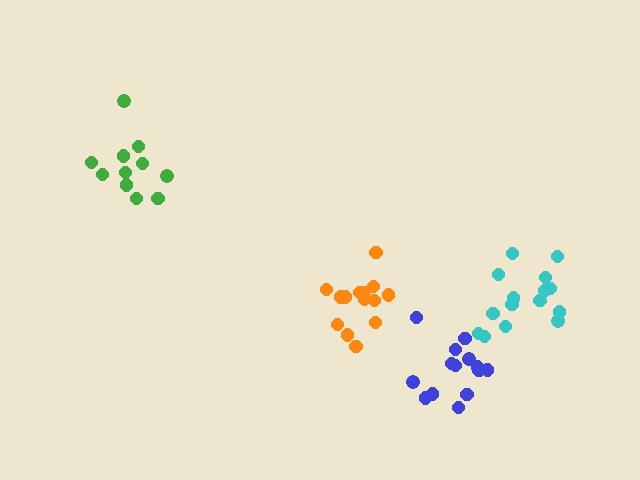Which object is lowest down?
The blue cluster is bottommost.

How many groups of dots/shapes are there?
There are 4 groups.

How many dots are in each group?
Group 1: 14 dots, Group 2: 15 dots, Group 3: 14 dots, Group 4: 11 dots (54 total).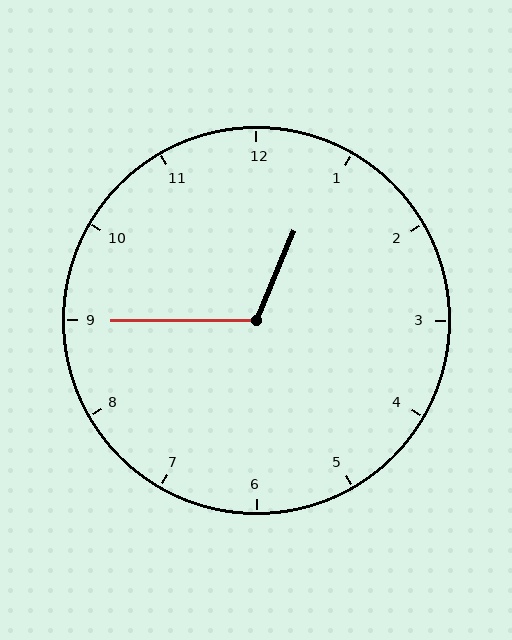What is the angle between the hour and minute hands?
Approximately 112 degrees.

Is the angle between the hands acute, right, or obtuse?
It is obtuse.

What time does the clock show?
12:45.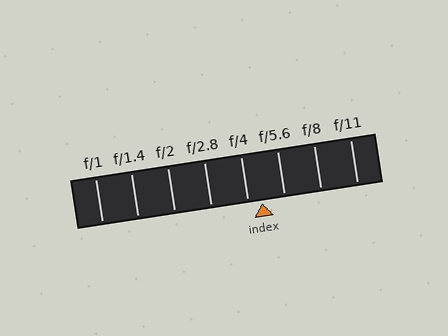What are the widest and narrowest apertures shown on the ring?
The widest aperture shown is f/1 and the narrowest is f/11.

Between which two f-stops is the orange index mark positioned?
The index mark is between f/4 and f/5.6.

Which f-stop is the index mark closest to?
The index mark is closest to f/4.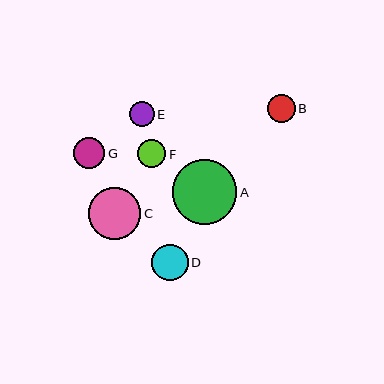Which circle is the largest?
Circle A is the largest with a size of approximately 65 pixels.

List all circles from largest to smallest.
From largest to smallest: A, C, D, G, B, F, E.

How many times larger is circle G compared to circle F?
Circle G is approximately 1.1 times the size of circle F.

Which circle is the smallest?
Circle E is the smallest with a size of approximately 25 pixels.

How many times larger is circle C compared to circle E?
Circle C is approximately 2.1 times the size of circle E.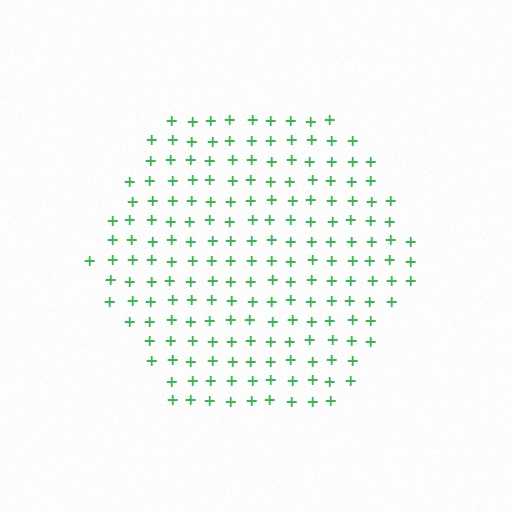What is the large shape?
The large shape is a hexagon.